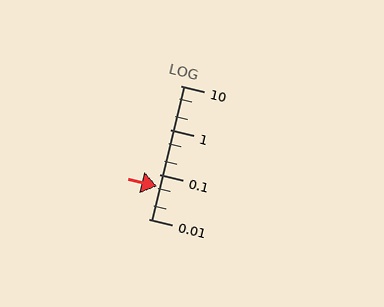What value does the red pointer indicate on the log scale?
The pointer indicates approximately 0.053.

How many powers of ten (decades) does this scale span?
The scale spans 3 decades, from 0.01 to 10.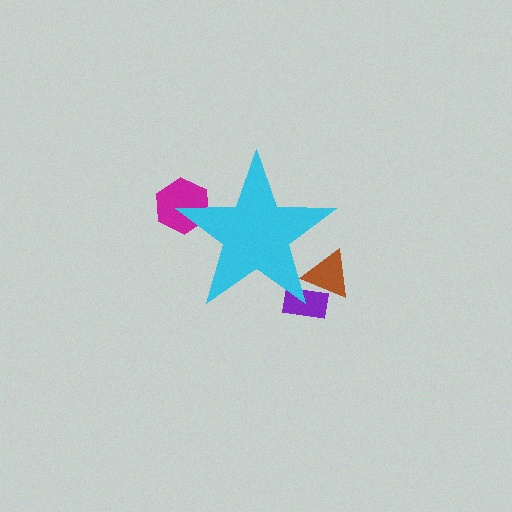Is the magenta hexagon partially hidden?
Yes, the magenta hexagon is partially hidden behind the cyan star.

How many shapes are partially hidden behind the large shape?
3 shapes are partially hidden.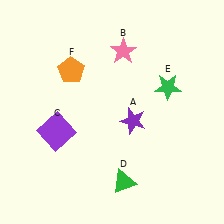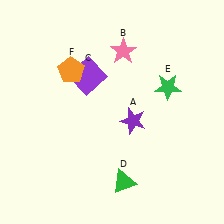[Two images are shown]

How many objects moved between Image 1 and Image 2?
1 object moved between the two images.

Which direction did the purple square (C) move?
The purple square (C) moved up.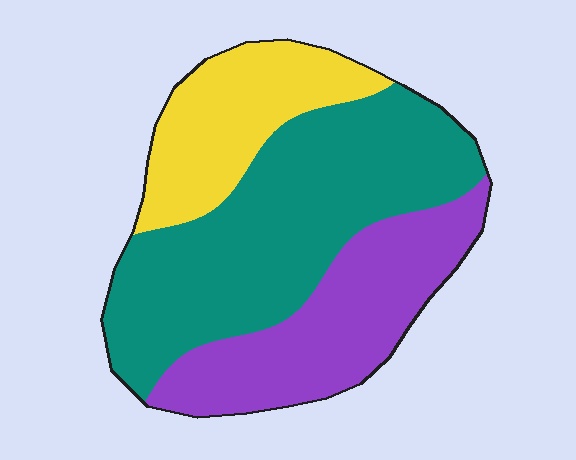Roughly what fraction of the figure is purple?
Purple covers about 30% of the figure.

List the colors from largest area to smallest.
From largest to smallest: teal, purple, yellow.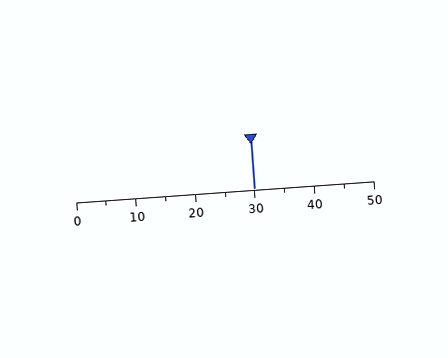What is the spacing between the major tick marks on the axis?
The major ticks are spaced 10 apart.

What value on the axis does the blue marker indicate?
The marker indicates approximately 30.